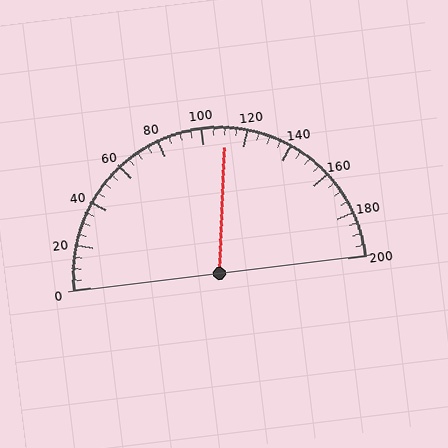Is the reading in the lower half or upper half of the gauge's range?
The reading is in the upper half of the range (0 to 200).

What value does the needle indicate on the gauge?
The needle indicates approximately 110.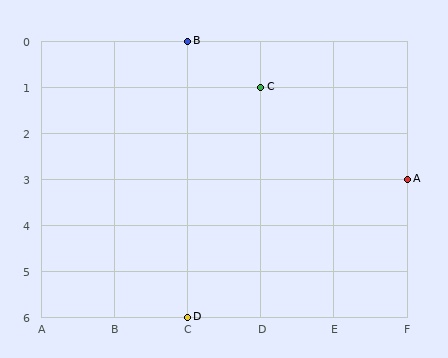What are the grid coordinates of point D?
Point D is at grid coordinates (C, 6).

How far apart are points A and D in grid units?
Points A and D are 3 columns and 3 rows apart (about 4.2 grid units diagonally).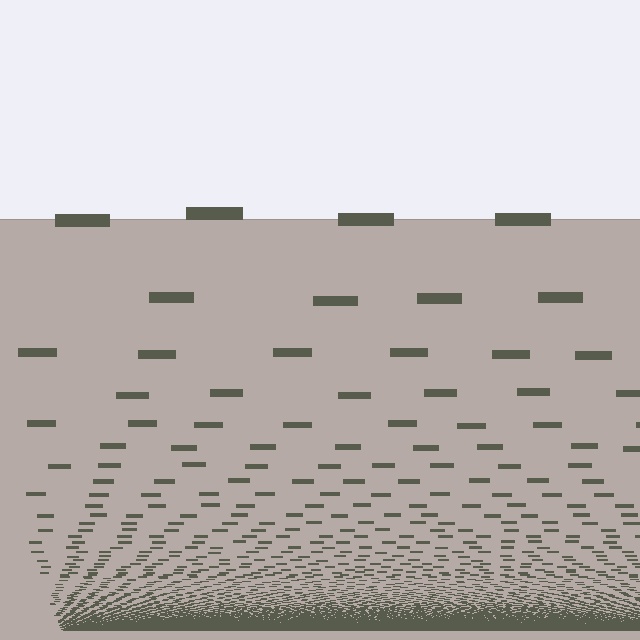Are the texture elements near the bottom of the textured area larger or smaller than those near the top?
Smaller. The gradient is inverted — elements near the bottom are smaller and denser.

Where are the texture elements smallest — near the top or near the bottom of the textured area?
Near the bottom.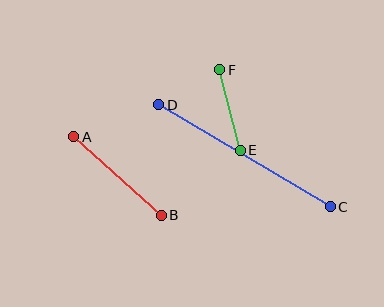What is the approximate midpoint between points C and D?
The midpoint is at approximately (245, 156) pixels.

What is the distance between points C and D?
The distance is approximately 200 pixels.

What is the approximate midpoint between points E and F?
The midpoint is at approximately (230, 110) pixels.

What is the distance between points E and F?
The distance is approximately 83 pixels.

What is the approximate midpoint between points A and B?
The midpoint is at approximately (118, 176) pixels.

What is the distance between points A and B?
The distance is approximately 118 pixels.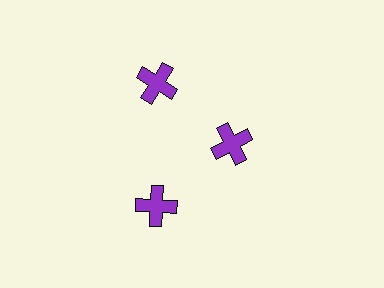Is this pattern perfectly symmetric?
No. The 3 purple crosses are arranged in a ring, but one element near the 3 o'clock position is pulled inward toward the center, breaking the 3-fold rotational symmetry.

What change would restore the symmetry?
The symmetry would be restored by moving it outward, back onto the ring so that all 3 crosses sit at equal angles and equal distance from the center.